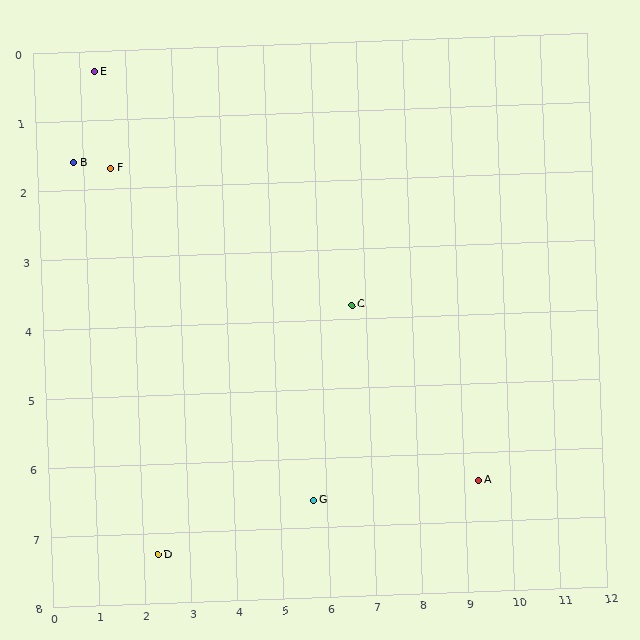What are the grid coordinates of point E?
Point E is at approximately (1.3, 0.3).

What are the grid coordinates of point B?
Point B is at approximately (0.8, 1.6).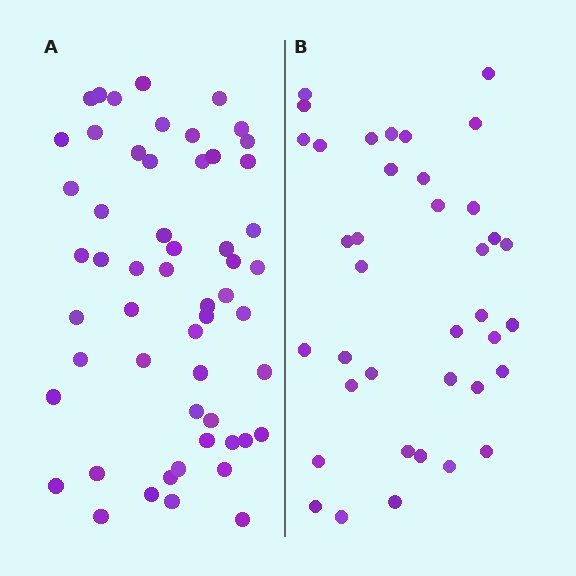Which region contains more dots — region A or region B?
Region A (the left region) has more dots.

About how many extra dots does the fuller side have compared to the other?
Region A has approximately 15 more dots than region B.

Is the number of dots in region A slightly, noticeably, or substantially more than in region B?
Region A has noticeably more, but not dramatically so. The ratio is roughly 1.4 to 1.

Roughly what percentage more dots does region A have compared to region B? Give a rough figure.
About 45% more.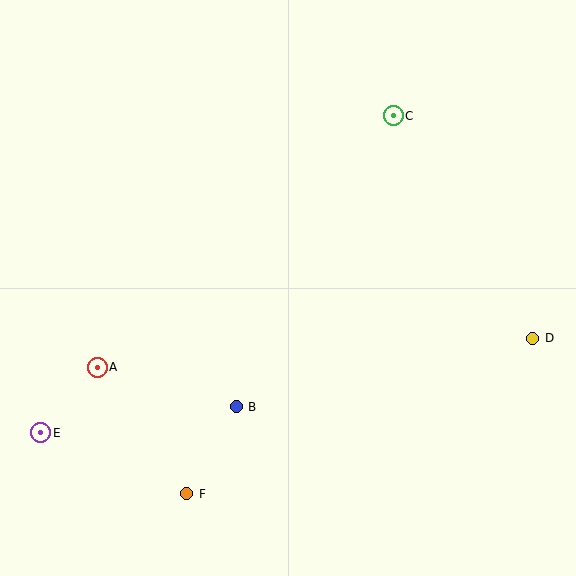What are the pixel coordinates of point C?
Point C is at (393, 116).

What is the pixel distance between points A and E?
The distance between A and E is 86 pixels.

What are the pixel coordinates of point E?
Point E is at (41, 433).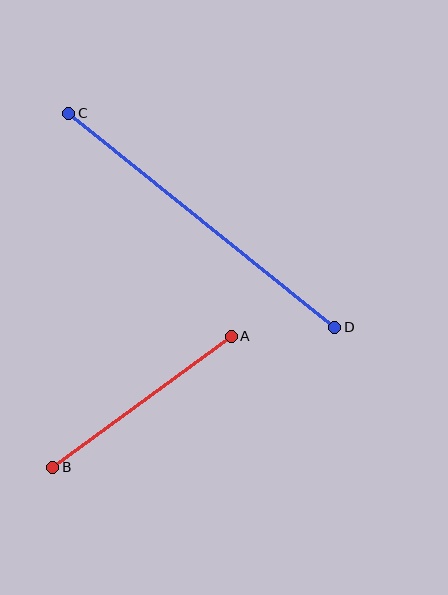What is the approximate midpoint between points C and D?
The midpoint is at approximately (202, 220) pixels.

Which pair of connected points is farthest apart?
Points C and D are farthest apart.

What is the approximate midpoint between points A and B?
The midpoint is at approximately (142, 402) pixels.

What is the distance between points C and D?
The distance is approximately 342 pixels.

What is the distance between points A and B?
The distance is approximately 221 pixels.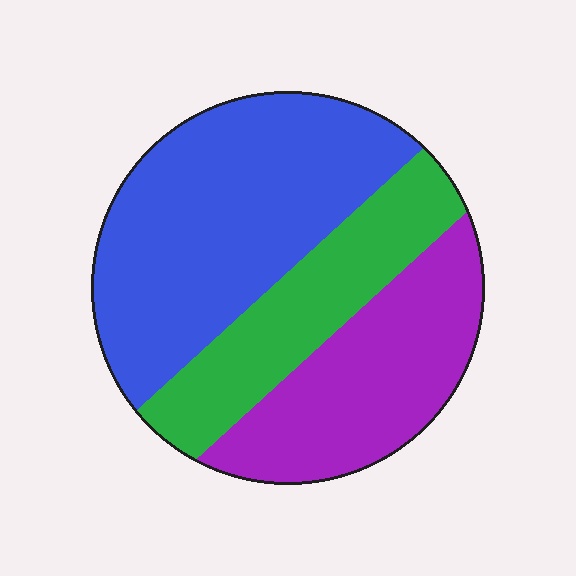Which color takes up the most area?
Blue, at roughly 45%.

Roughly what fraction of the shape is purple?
Purple covers about 30% of the shape.